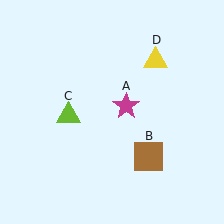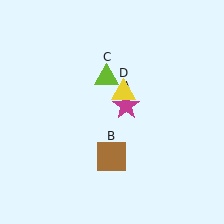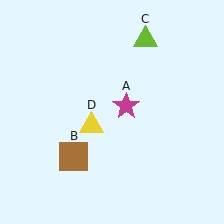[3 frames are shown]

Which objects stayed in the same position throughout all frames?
Magenta star (object A) remained stationary.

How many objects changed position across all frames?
3 objects changed position: brown square (object B), lime triangle (object C), yellow triangle (object D).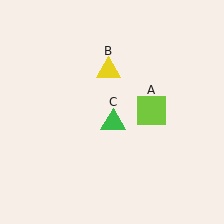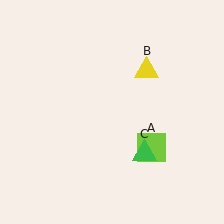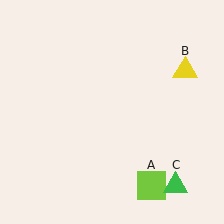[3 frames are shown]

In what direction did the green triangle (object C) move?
The green triangle (object C) moved down and to the right.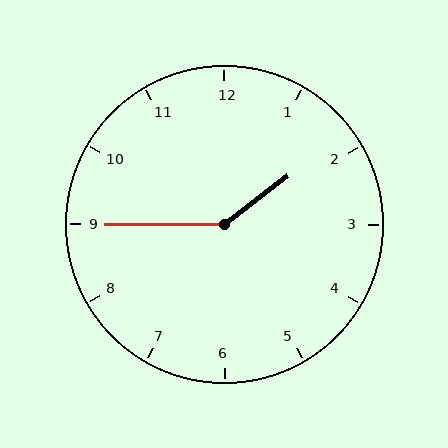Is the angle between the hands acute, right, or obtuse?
It is obtuse.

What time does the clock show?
1:45.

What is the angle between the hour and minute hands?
Approximately 142 degrees.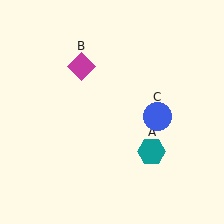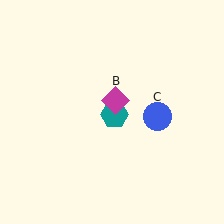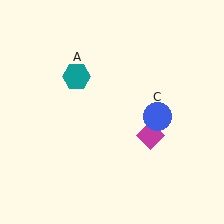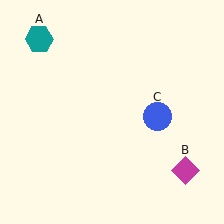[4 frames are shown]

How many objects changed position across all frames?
2 objects changed position: teal hexagon (object A), magenta diamond (object B).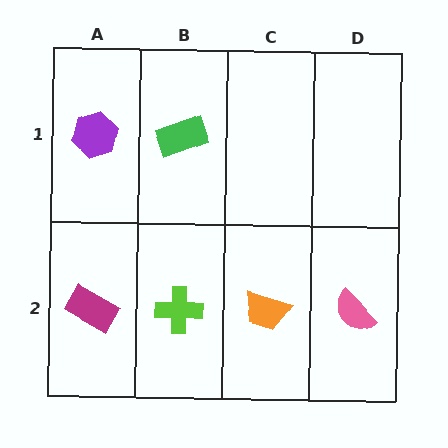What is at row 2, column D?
A pink semicircle.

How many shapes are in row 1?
2 shapes.